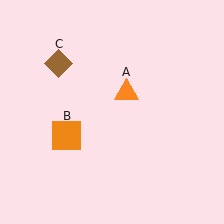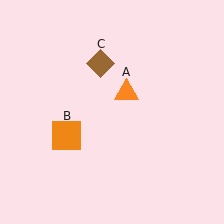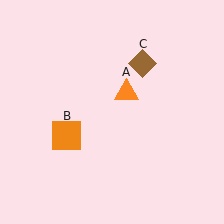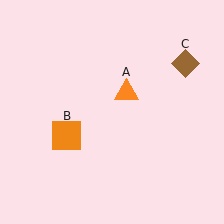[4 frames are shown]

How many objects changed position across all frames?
1 object changed position: brown diamond (object C).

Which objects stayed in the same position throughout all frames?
Orange triangle (object A) and orange square (object B) remained stationary.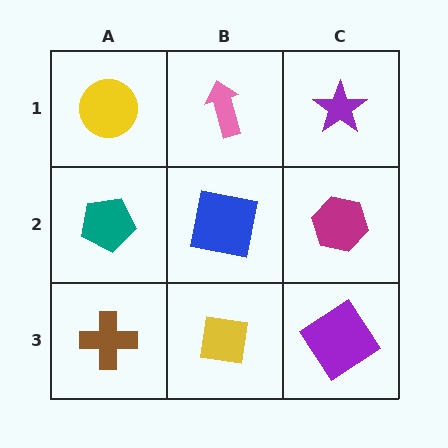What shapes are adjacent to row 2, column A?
A yellow circle (row 1, column A), a brown cross (row 3, column A), a blue square (row 2, column B).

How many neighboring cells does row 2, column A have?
3.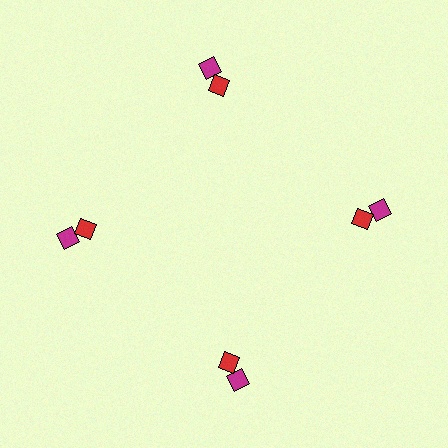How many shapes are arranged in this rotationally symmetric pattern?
There are 8 shapes, arranged in 4 groups of 2.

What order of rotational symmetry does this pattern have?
This pattern has 4-fold rotational symmetry.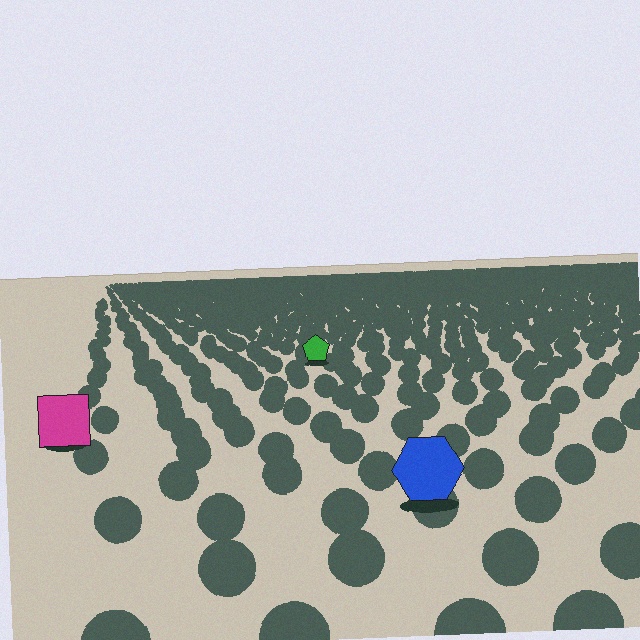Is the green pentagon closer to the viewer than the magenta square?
No. The magenta square is closer — you can tell from the texture gradient: the ground texture is coarser near it.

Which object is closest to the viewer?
The blue hexagon is closest. The texture marks near it are larger and more spread out.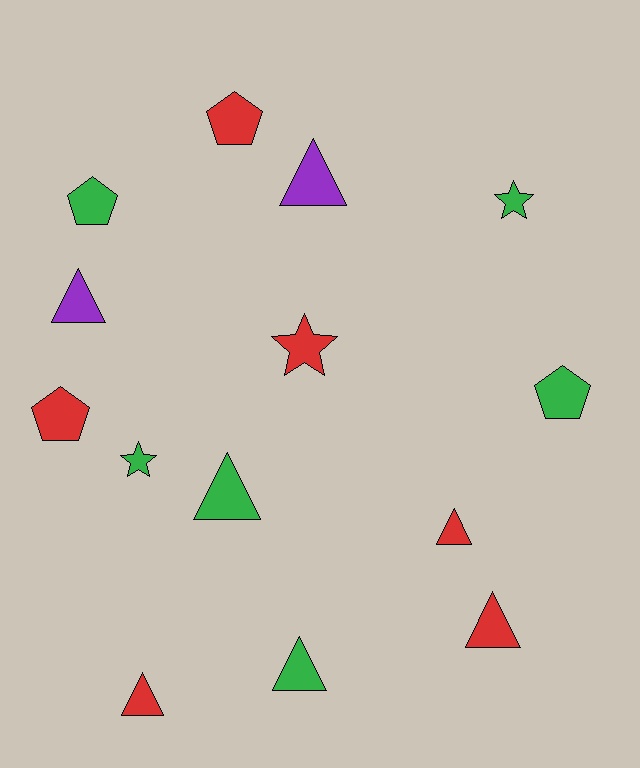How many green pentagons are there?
There are 2 green pentagons.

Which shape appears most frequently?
Triangle, with 7 objects.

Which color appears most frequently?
Red, with 6 objects.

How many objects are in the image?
There are 14 objects.